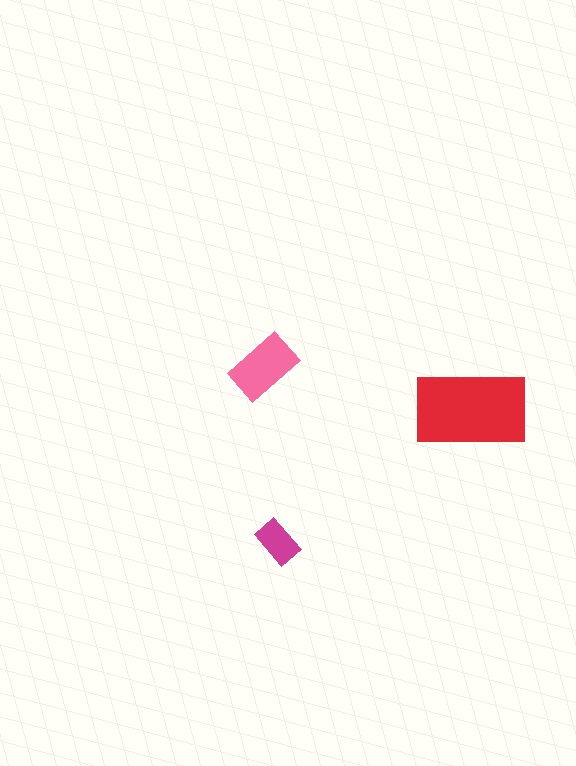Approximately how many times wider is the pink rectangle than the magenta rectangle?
About 1.5 times wider.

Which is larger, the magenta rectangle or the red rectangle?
The red one.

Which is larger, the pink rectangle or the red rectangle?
The red one.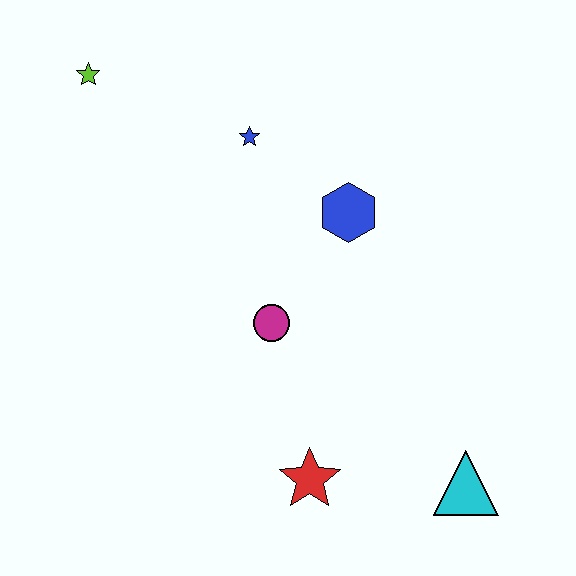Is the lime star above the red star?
Yes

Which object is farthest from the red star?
The lime star is farthest from the red star.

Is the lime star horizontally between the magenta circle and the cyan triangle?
No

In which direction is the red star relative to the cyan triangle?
The red star is to the left of the cyan triangle.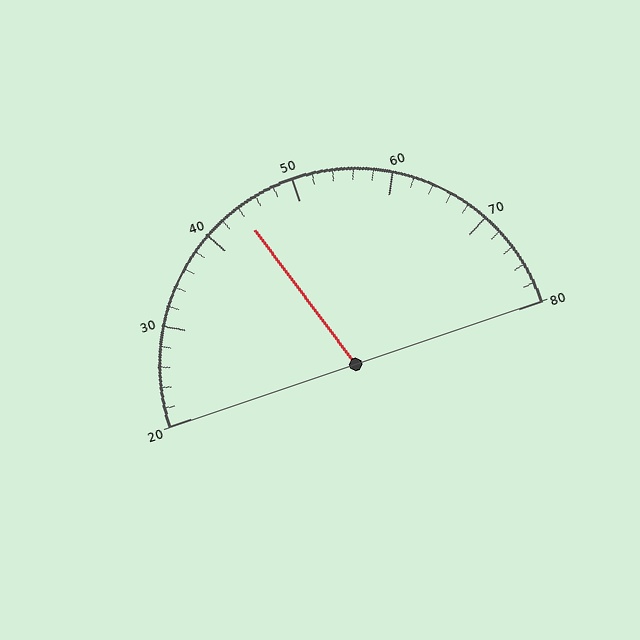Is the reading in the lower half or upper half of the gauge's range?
The reading is in the lower half of the range (20 to 80).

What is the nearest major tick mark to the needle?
The nearest major tick mark is 40.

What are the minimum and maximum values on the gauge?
The gauge ranges from 20 to 80.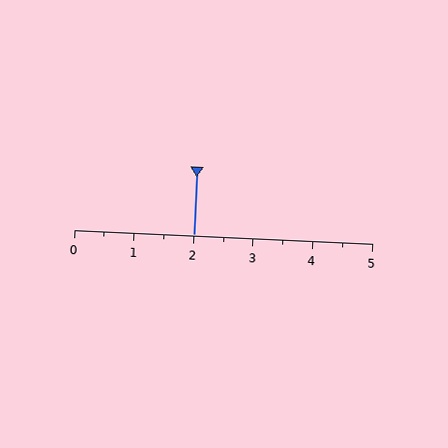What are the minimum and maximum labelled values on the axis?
The axis runs from 0 to 5.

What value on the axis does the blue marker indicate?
The marker indicates approximately 2.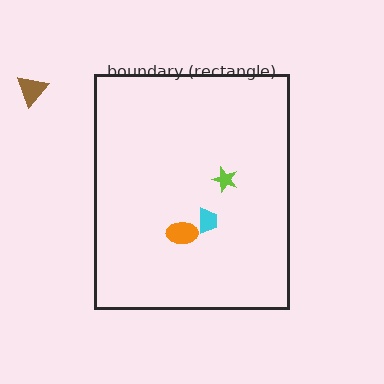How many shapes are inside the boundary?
3 inside, 1 outside.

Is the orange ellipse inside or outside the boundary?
Inside.